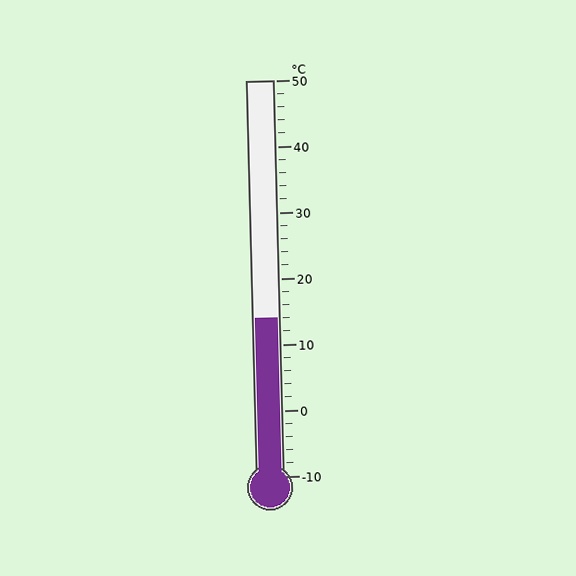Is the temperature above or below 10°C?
The temperature is above 10°C.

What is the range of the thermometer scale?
The thermometer scale ranges from -10°C to 50°C.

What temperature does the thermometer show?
The thermometer shows approximately 14°C.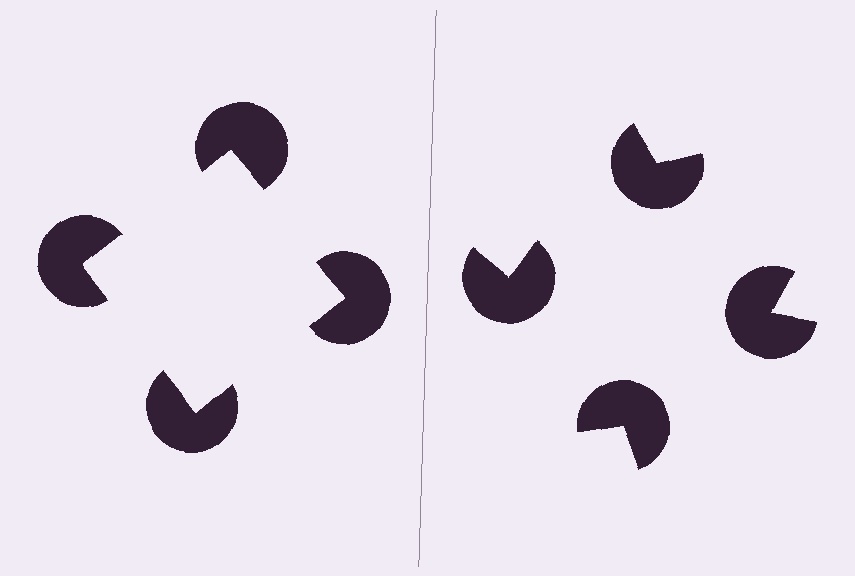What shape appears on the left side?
An illusory square.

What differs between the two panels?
The pac-man discs are positioned identically on both sides; only the wedge orientations differ. On the left they align to a square; on the right they are misaligned.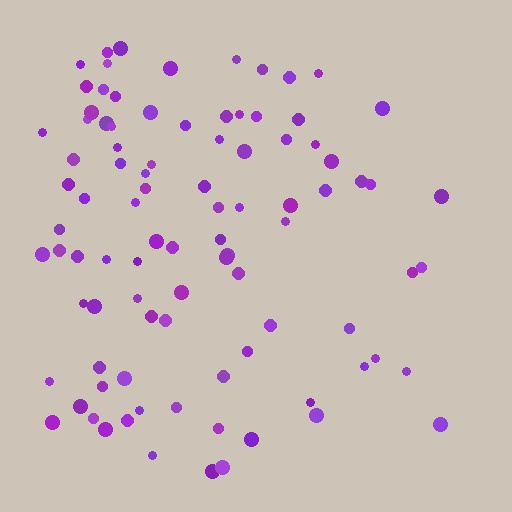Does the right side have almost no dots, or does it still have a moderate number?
Still a moderate number, just noticeably fewer than the left.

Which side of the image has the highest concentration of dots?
The left.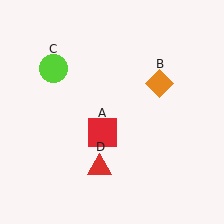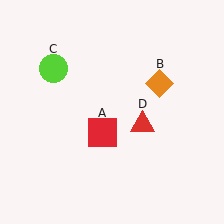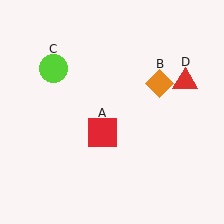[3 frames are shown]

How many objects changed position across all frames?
1 object changed position: red triangle (object D).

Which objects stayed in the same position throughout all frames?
Red square (object A) and orange diamond (object B) and lime circle (object C) remained stationary.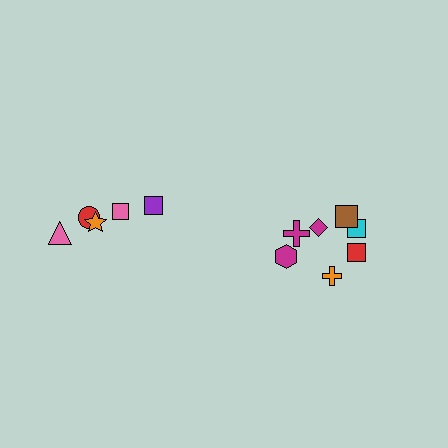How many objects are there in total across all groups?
There are 12 objects.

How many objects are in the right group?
There are 7 objects.